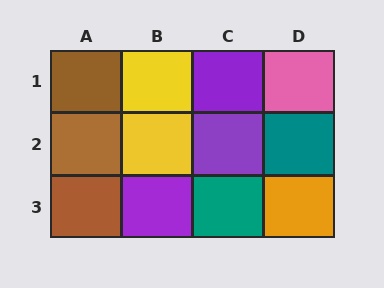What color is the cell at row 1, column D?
Pink.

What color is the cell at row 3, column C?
Teal.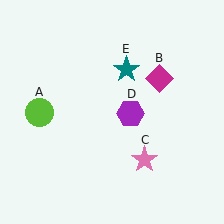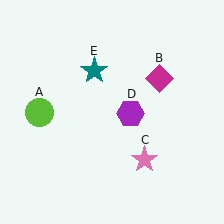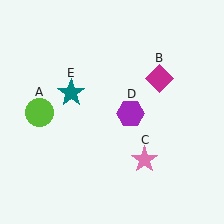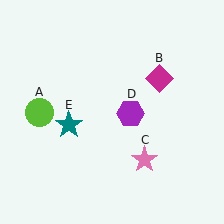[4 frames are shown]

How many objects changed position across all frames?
1 object changed position: teal star (object E).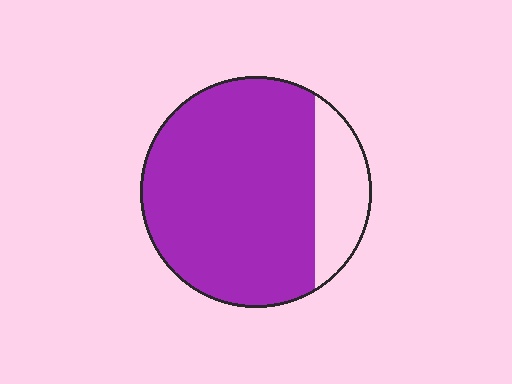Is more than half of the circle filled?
Yes.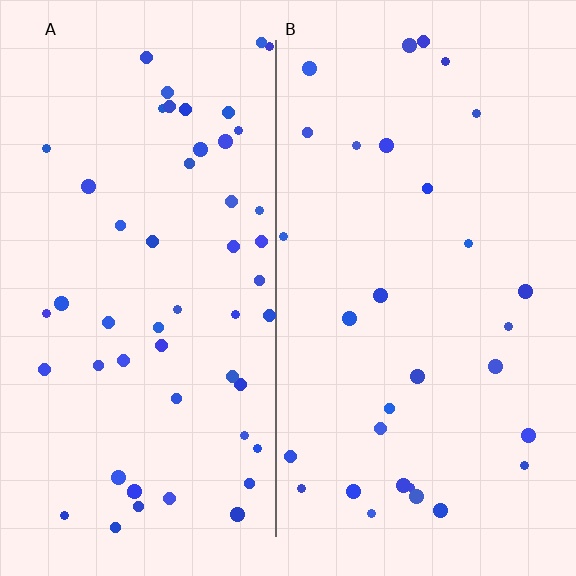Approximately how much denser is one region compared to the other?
Approximately 1.8× — region A over region B.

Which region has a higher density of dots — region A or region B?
A (the left).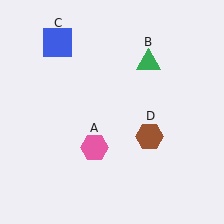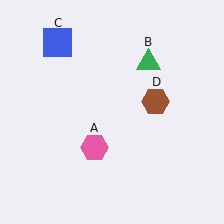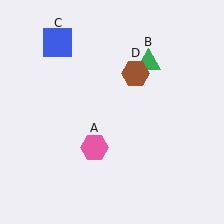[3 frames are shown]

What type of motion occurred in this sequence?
The brown hexagon (object D) rotated counterclockwise around the center of the scene.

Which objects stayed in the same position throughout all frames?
Pink hexagon (object A) and green triangle (object B) and blue square (object C) remained stationary.